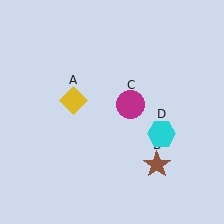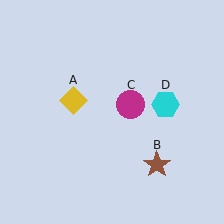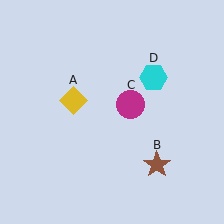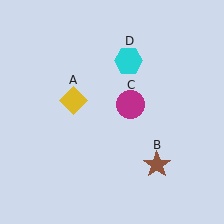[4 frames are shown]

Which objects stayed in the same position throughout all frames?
Yellow diamond (object A) and brown star (object B) and magenta circle (object C) remained stationary.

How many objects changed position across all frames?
1 object changed position: cyan hexagon (object D).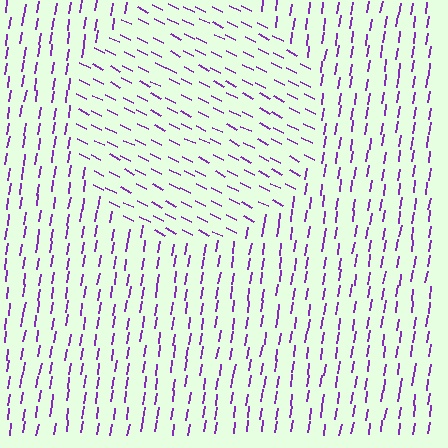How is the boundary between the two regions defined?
The boundary is defined purely by a change in line orientation (approximately 72 degrees difference). All lines are the same color and thickness.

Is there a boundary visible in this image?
Yes, there is a texture boundary formed by a change in line orientation.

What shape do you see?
I see a circle.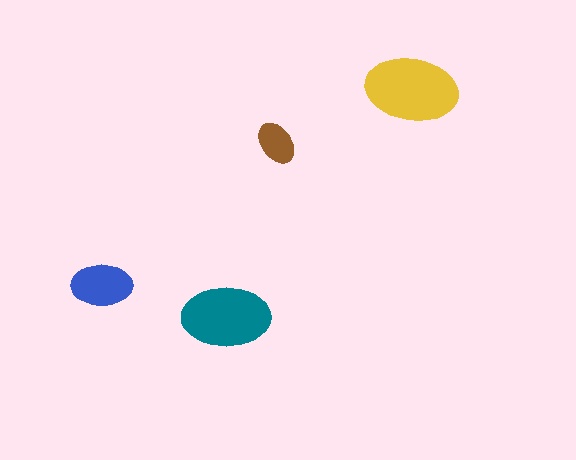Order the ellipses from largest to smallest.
the yellow one, the teal one, the blue one, the brown one.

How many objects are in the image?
There are 4 objects in the image.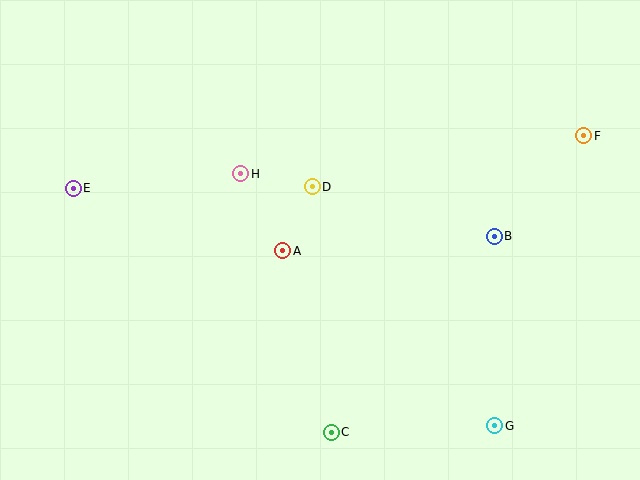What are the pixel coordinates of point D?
Point D is at (312, 187).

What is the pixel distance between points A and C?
The distance between A and C is 188 pixels.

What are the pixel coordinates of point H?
Point H is at (241, 174).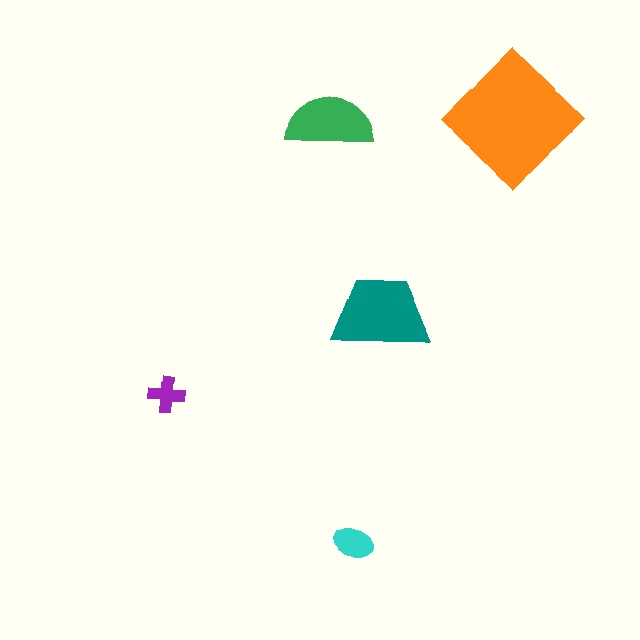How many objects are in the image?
There are 5 objects in the image.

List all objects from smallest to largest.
The purple cross, the cyan ellipse, the green semicircle, the teal trapezoid, the orange diamond.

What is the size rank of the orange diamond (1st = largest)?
1st.